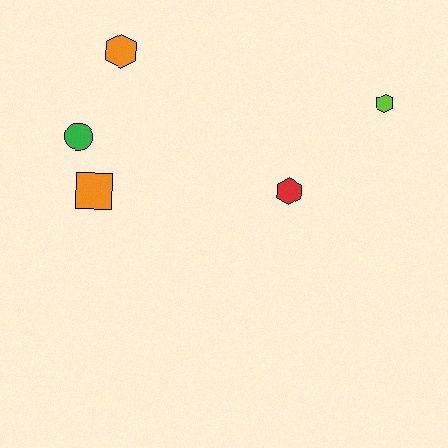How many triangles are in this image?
There are no triangles.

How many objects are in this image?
There are 5 objects.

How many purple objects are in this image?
There are no purple objects.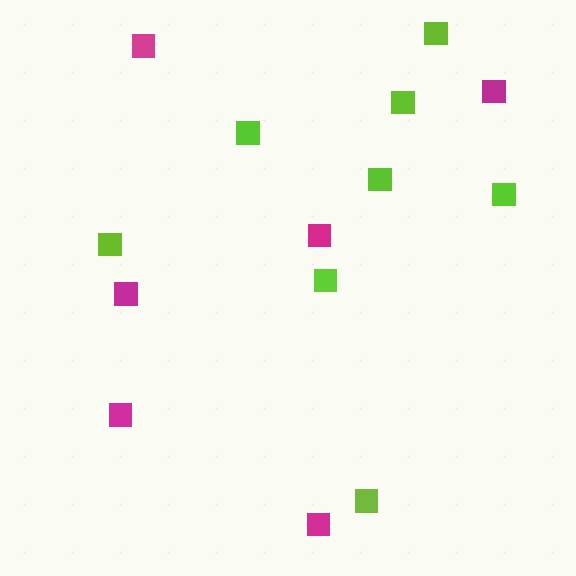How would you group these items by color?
There are 2 groups: one group of lime squares (8) and one group of magenta squares (6).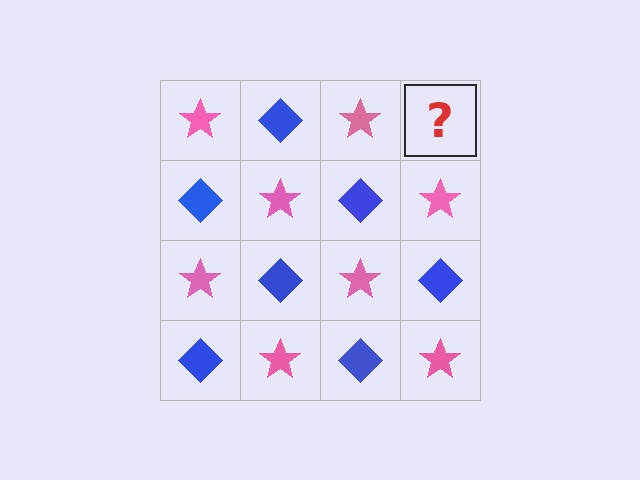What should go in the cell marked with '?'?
The missing cell should contain a blue diamond.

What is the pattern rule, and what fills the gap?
The rule is that it alternates pink star and blue diamond in a checkerboard pattern. The gap should be filled with a blue diamond.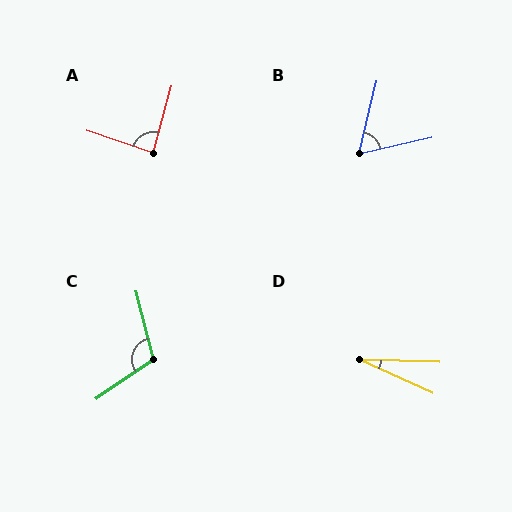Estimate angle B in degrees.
Approximately 64 degrees.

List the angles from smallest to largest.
D (23°), B (64°), A (86°), C (111°).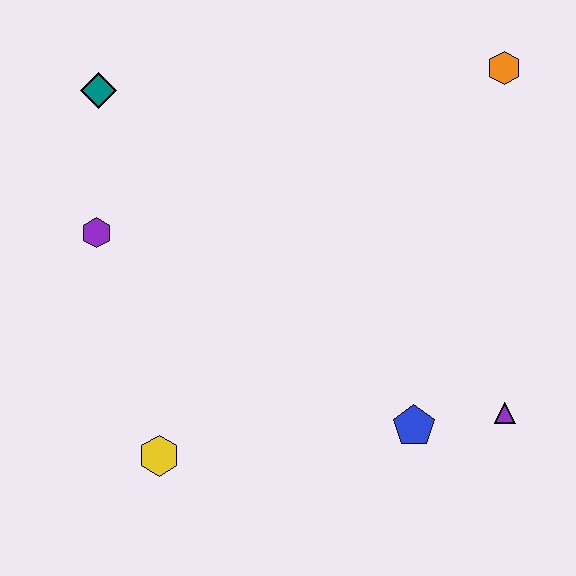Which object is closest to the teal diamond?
The purple hexagon is closest to the teal diamond.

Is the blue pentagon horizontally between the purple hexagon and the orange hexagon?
Yes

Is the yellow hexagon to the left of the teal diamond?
No